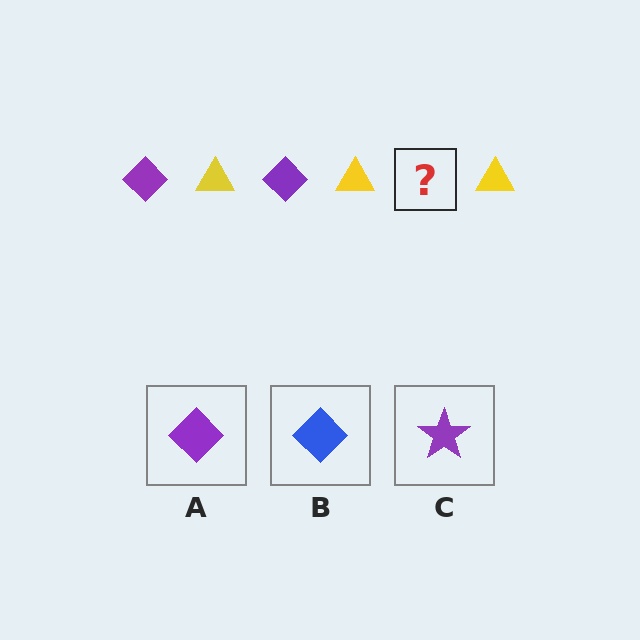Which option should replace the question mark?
Option A.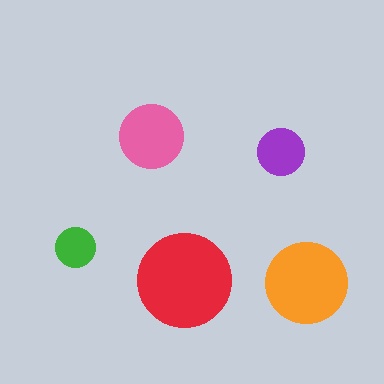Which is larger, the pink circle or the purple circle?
The pink one.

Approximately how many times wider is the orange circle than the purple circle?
About 1.5 times wider.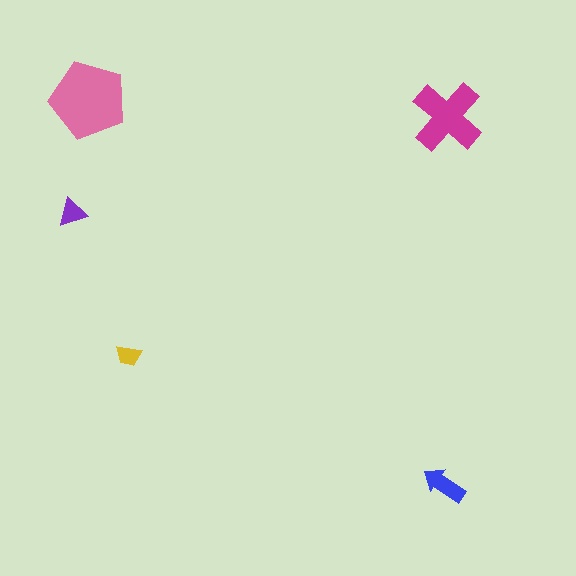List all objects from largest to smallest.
The pink pentagon, the magenta cross, the blue arrow, the purple triangle, the yellow trapezoid.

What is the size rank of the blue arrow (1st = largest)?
3rd.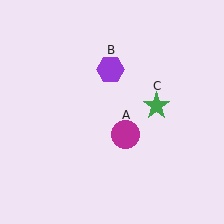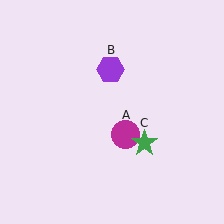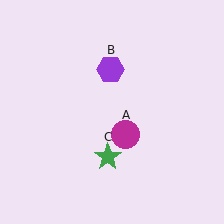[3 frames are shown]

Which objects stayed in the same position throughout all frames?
Magenta circle (object A) and purple hexagon (object B) remained stationary.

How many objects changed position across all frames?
1 object changed position: green star (object C).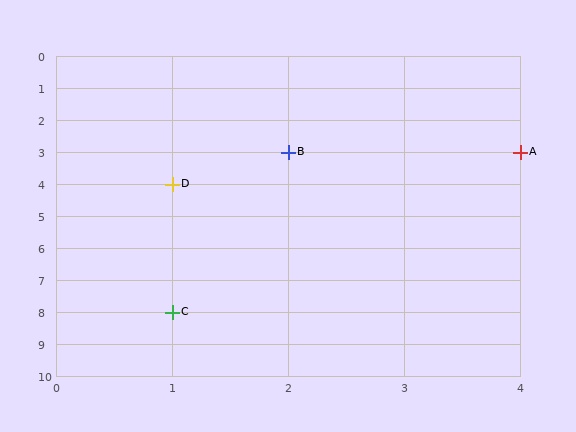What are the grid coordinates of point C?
Point C is at grid coordinates (1, 8).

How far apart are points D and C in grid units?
Points D and C are 4 rows apart.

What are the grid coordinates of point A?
Point A is at grid coordinates (4, 3).